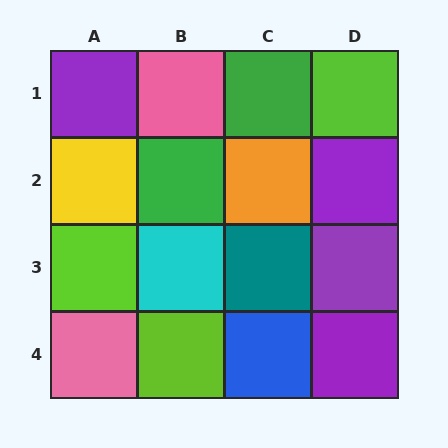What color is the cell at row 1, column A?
Purple.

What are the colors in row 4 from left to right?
Pink, lime, blue, purple.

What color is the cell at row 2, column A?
Yellow.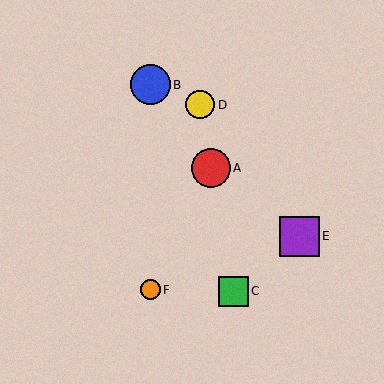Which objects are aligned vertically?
Objects B, F are aligned vertically.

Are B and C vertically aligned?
No, B is at x≈150 and C is at x≈233.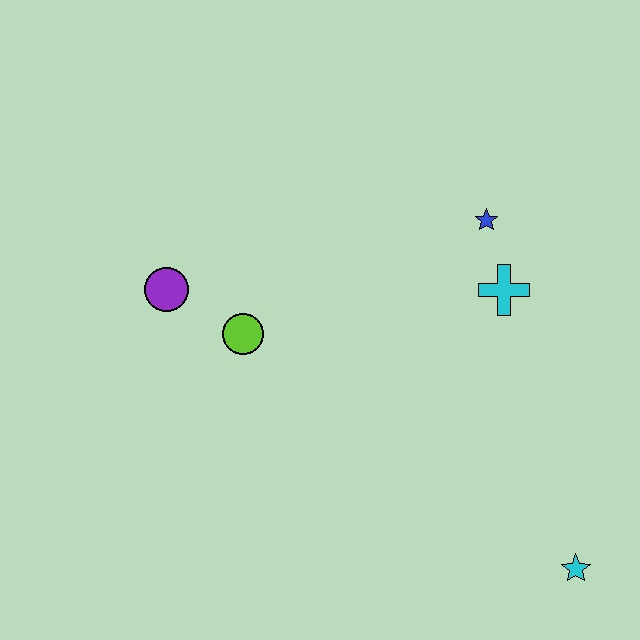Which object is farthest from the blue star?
The cyan star is farthest from the blue star.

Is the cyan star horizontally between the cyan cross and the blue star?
No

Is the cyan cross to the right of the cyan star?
No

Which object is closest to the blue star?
The cyan cross is closest to the blue star.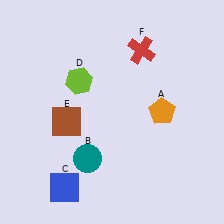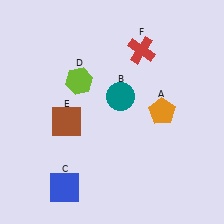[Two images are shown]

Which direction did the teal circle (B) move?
The teal circle (B) moved up.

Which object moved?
The teal circle (B) moved up.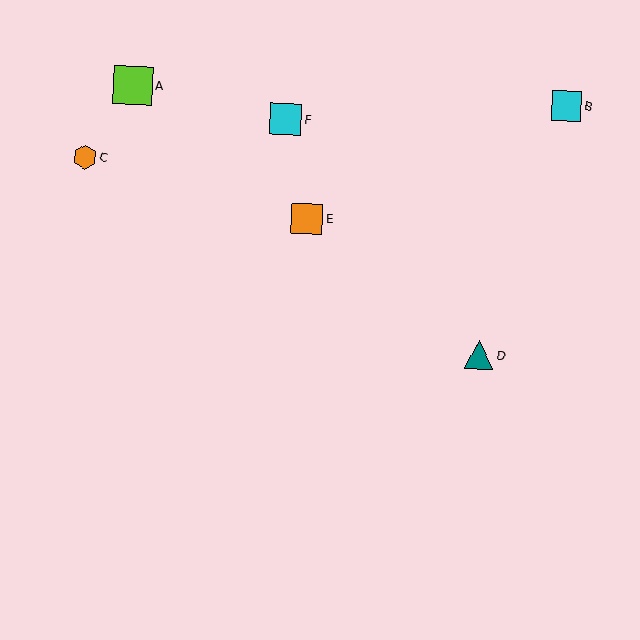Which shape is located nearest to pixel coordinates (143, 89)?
The lime square (labeled A) at (133, 85) is nearest to that location.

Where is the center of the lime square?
The center of the lime square is at (133, 85).